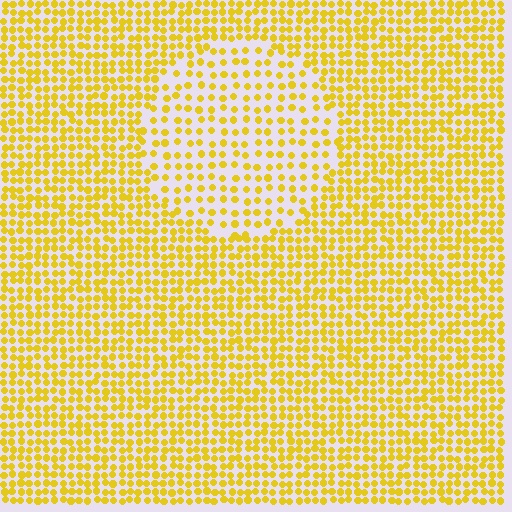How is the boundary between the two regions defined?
The boundary is defined by a change in element density (approximately 1.9x ratio). All elements are the same color, size, and shape.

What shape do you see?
I see a circle.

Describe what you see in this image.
The image contains small yellow elements arranged at two different densities. A circle-shaped region is visible where the elements are less densely packed than the surrounding area.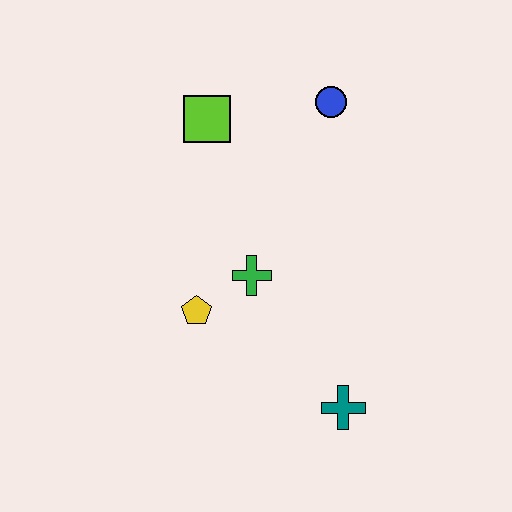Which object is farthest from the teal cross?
The lime square is farthest from the teal cross.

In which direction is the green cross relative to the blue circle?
The green cross is below the blue circle.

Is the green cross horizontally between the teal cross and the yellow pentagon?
Yes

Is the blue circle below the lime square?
No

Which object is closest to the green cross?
The yellow pentagon is closest to the green cross.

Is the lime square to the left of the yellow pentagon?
No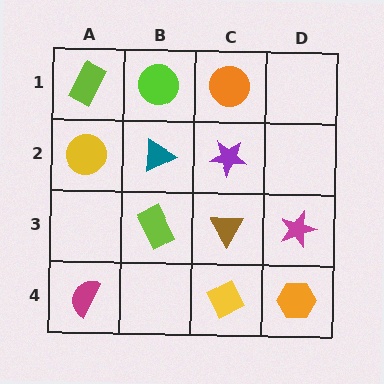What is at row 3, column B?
A lime rectangle.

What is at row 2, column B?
A teal triangle.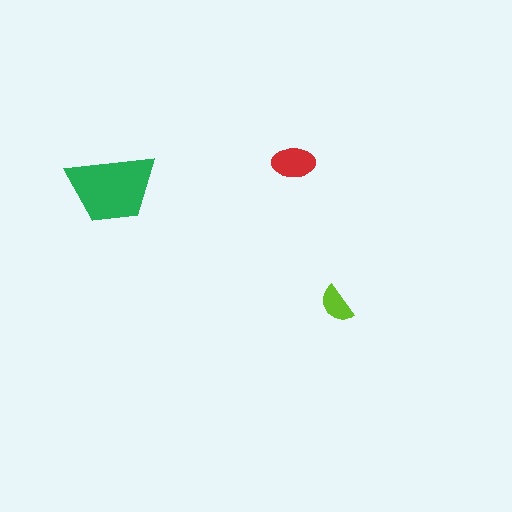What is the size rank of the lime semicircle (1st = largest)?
3rd.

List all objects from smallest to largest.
The lime semicircle, the red ellipse, the green trapezoid.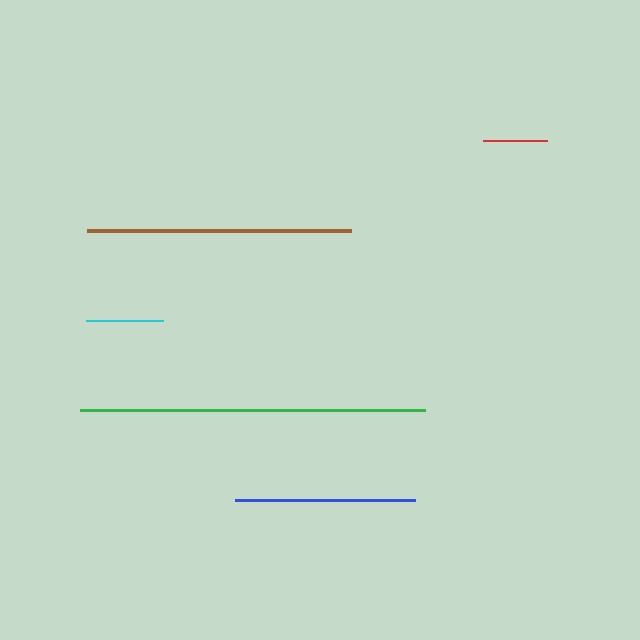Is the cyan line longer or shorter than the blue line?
The blue line is longer than the cyan line.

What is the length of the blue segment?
The blue segment is approximately 180 pixels long.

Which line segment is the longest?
The green line is the longest at approximately 346 pixels.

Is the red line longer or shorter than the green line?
The green line is longer than the red line.